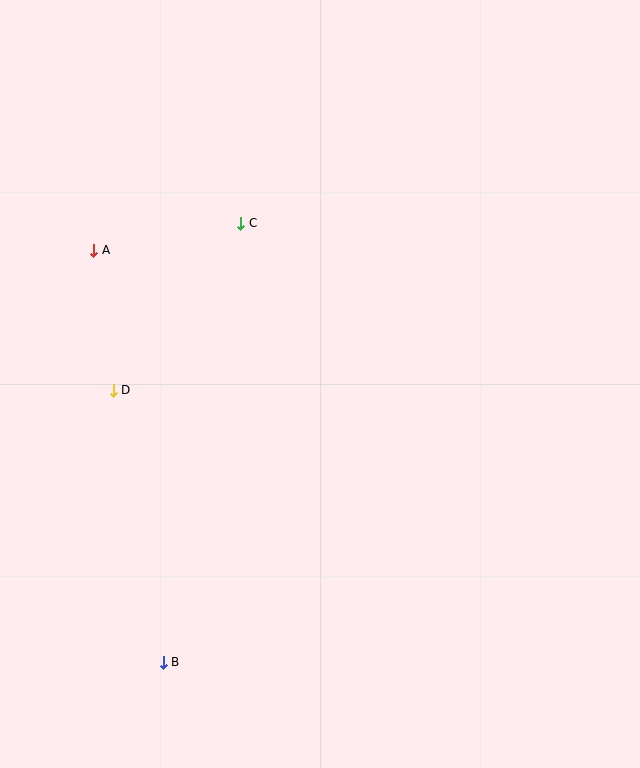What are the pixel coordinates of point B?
Point B is at (163, 662).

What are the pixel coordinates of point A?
Point A is at (94, 250).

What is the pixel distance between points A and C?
The distance between A and C is 149 pixels.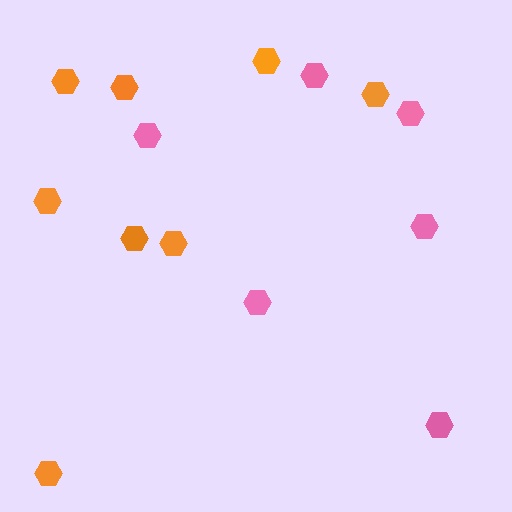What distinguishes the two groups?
There are 2 groups: one group of orange hexagons (8) and one group of pink hexagons (6).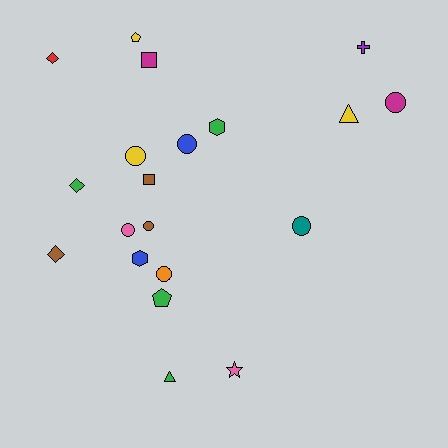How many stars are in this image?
There is 1 star.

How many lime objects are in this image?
There are no lime objects.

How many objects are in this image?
There are 20 objects.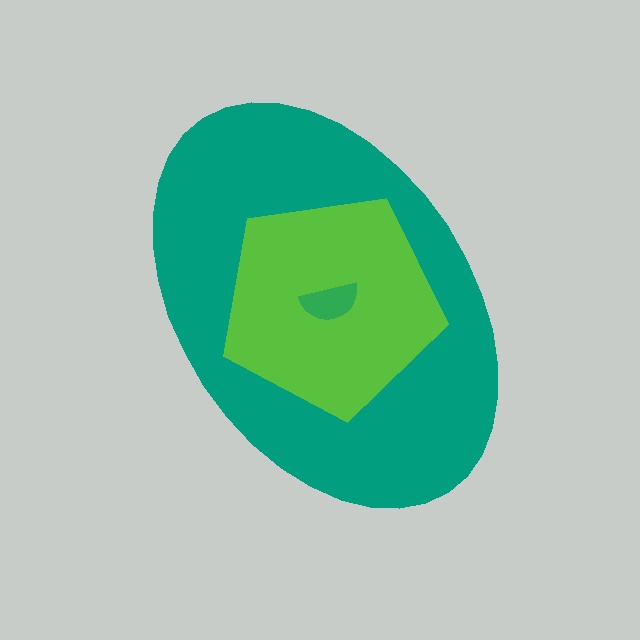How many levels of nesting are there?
3.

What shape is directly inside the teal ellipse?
The lime pentagon.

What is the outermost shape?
The teal ellipse.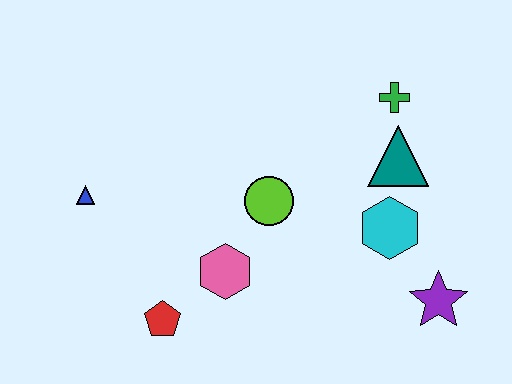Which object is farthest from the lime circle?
The purple star is farthest from the lime circle.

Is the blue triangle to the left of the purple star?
Yes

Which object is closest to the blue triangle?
The red pentagon is closest to the blue triangle.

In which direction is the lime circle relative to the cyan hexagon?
The lime circle is to the left of the cyan hexagon.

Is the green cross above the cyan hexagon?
Yes